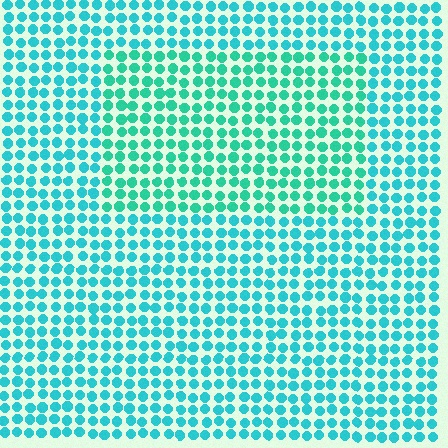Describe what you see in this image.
The image is filled with small cyan elements in a uniform arrangement. A rectangle-shaped region is visible where the elements are tinted to a slightly different hue, forming a subtle color boundary.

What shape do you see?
I see a rectangle.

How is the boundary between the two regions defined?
The boundary is defined purely by a slight shift in hue (about 21 degrees). Spacing, size, and orientation are identical on both sides.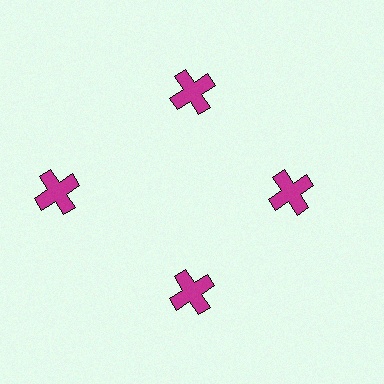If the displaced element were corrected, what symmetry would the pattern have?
It would have 4-fold rotational symmetry — the pattern would map onto itself every 90 degrees.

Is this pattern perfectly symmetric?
No. The 4 magenta crosses are arranged in a ring, but one element near the 9 o'clock position is pushed outward from the center, breaking the 4-fold rotational symmetry.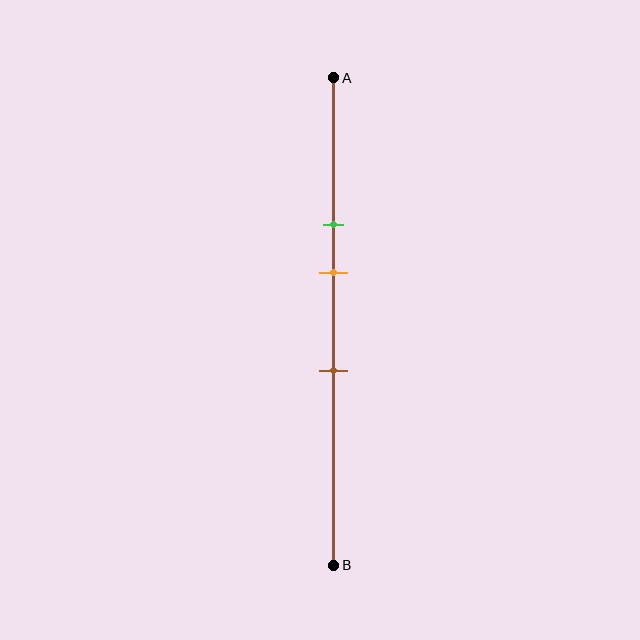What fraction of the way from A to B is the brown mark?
The brown mark is approximately 60% (0.6) of the way from A to B.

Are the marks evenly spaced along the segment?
Yes, the marks are approximately evenly spaced.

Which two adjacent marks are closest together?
The green and orange marks are the closest adjacent pair.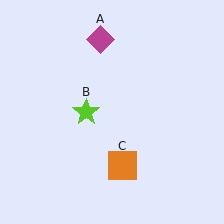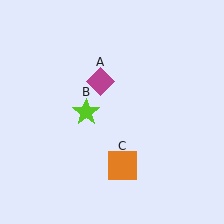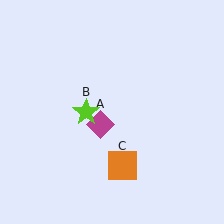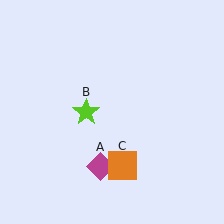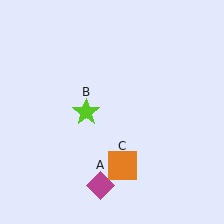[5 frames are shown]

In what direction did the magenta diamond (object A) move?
The magenta diamond (object A) moved down.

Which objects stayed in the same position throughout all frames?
Lime star (object B) and orange square (object C) remained stationary.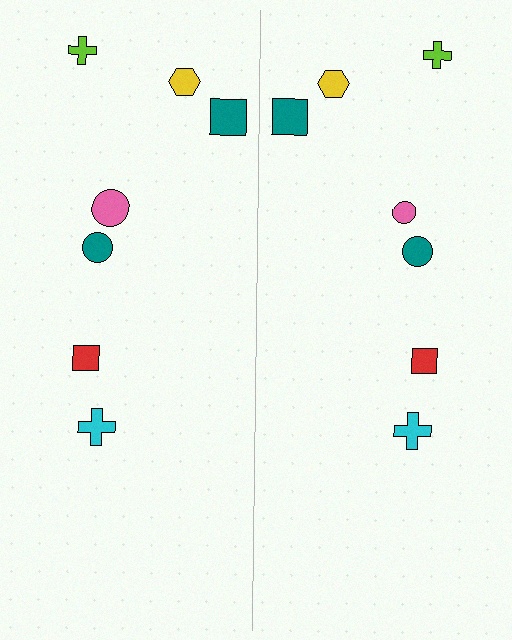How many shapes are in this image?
There are 14 shapes in this image.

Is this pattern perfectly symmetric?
No, the pattern is not perfectly symmetric. The pink circle on the right side has a different size than its mirror counterpart.